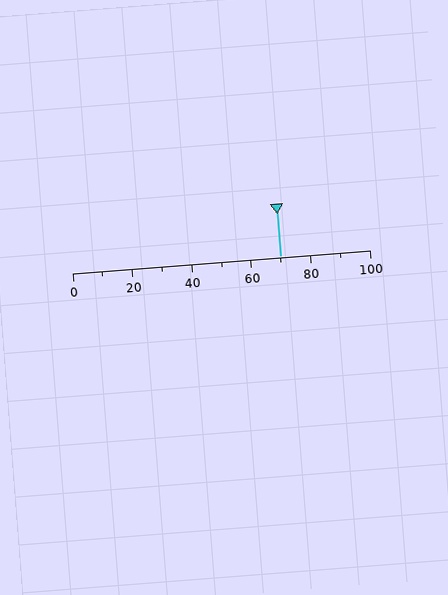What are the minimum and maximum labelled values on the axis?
The axis runs from 0 to 100.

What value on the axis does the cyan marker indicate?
The marker indicates approximately 70.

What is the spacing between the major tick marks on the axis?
The major ticks are spaced 20 apart.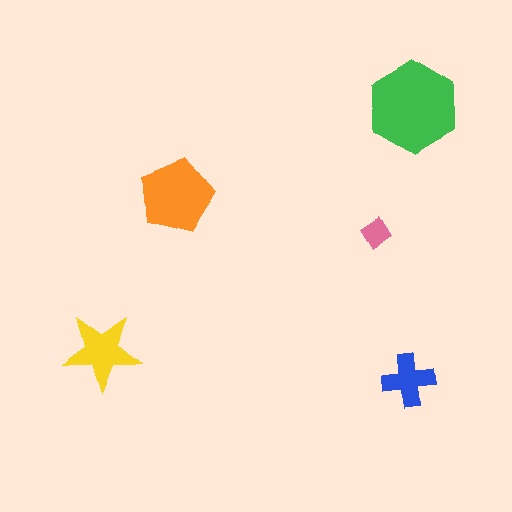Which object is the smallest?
The pink diamond.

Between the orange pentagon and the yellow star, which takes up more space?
The orange pentagon.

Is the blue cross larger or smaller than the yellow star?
Smaller.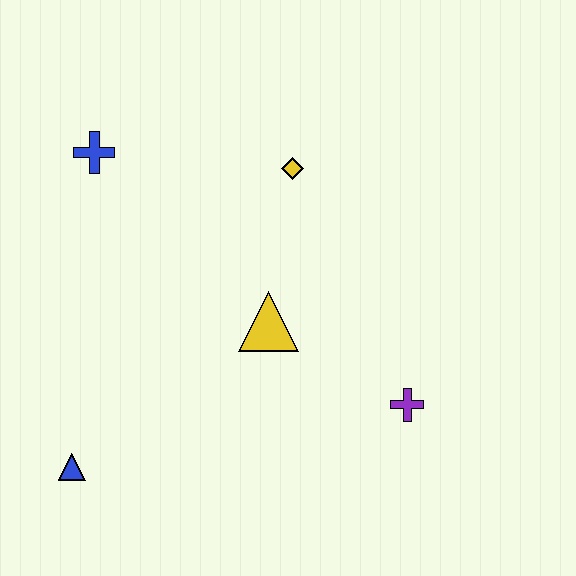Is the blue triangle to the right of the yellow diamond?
No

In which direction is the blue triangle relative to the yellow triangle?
The blue triangle is to the left of the yellow triangle.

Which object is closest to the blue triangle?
The yellow triangle is closest to the blue triangle.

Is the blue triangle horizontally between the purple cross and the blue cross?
No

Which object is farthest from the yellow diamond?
The blue triangle is farthest from the yellow diamond.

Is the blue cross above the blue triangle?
Yes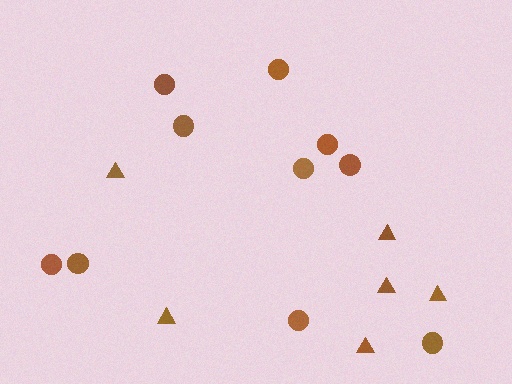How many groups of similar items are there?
There are 2 groups: one group of triangles (6) and one group of circles (10).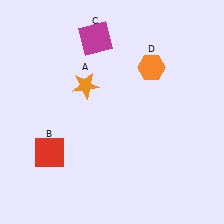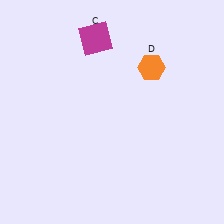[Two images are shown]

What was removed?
The orange star (A), the red square (B) were removed in Image 2.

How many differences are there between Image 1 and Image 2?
There are 2 differences between the two images.